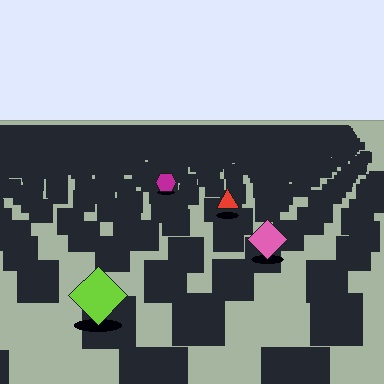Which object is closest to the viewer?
The lime diamond is closest. The texture marks near it are larger and more spread out.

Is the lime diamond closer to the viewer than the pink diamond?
Yes. The lime diamond is closer — you can tell from the texture gradient: the ground texture is coarser near it.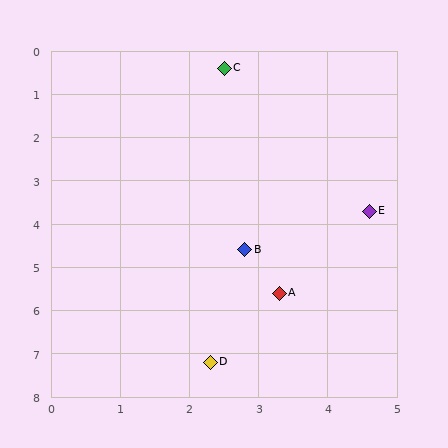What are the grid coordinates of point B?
Point B is at approximately (2.8, 4.6).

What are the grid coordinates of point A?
Point A is at approximately (3.3, 5.6).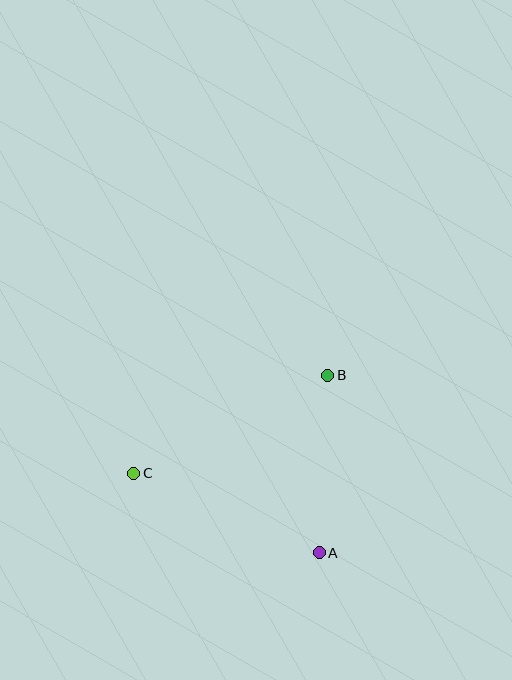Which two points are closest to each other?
Points A and B are closest to each other.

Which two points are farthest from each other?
Points B and C are farthest from each other.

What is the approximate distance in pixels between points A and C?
The distance between A and C is approximately 202 pixels.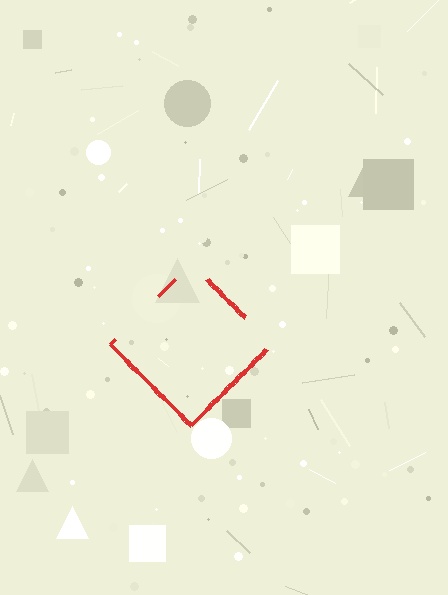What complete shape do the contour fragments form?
The contour fragments form a diamond.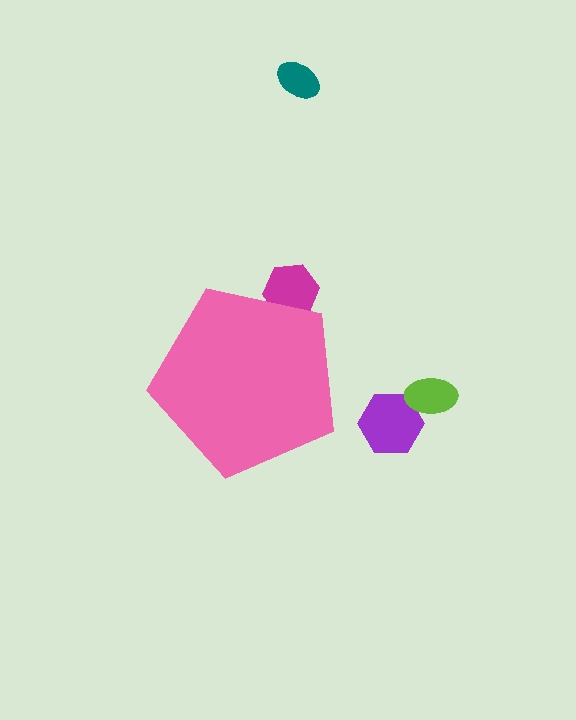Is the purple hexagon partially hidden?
No, the purple hexagon is fully visible.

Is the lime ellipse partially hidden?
No, the lime ellipse is fully visible.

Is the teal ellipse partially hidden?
No, the teal ellipse is fully visible.